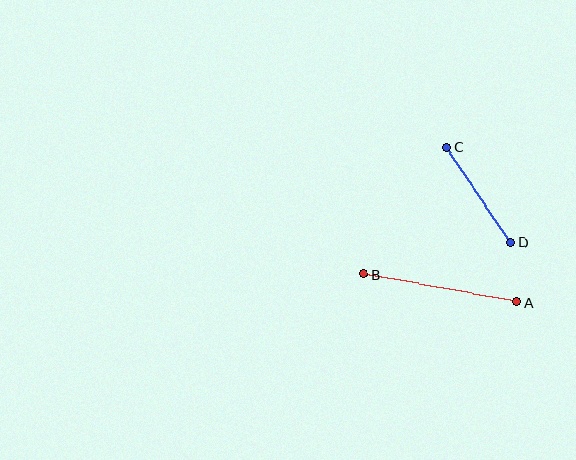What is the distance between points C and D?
The distance is approximately 115 pixels.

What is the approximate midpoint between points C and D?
The midpoint is at approximately (479, 195) pixels.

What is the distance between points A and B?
The distance is approximately 155 pixels.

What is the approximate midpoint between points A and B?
The midpoint is at approximately (440, 288) pixels.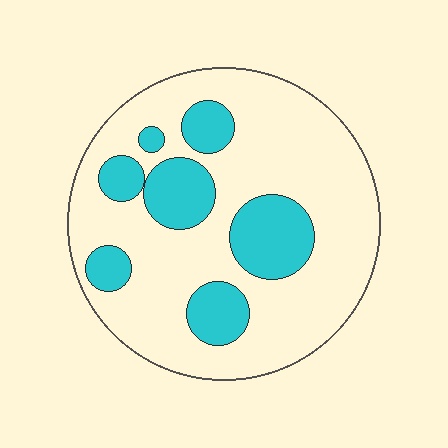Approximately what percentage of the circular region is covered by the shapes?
Approximately 25%.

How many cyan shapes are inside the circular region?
7.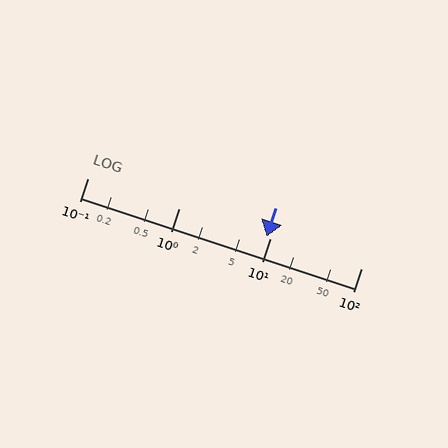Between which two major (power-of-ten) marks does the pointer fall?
The pointer is between 1 and 10.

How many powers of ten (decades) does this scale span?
The scale spans 3 decades, from 0.1 to 100.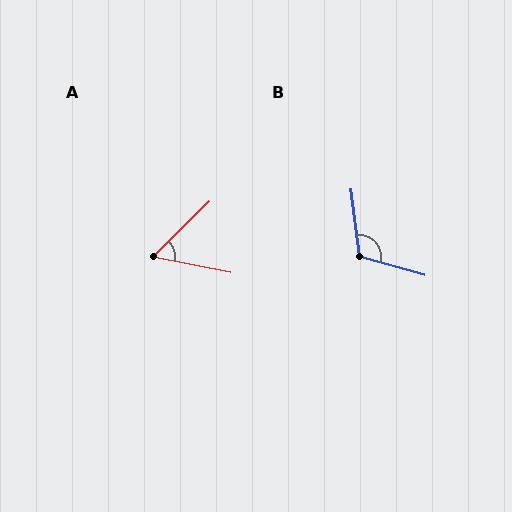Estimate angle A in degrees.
Approximately 56 degrees.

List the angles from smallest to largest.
A (56°), B (113°).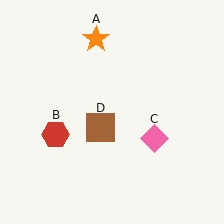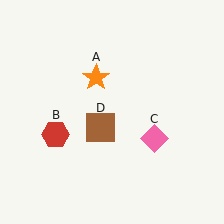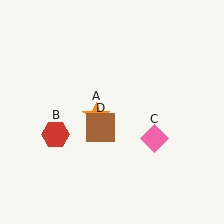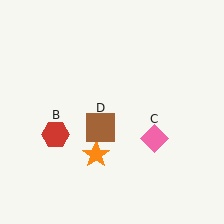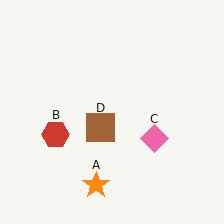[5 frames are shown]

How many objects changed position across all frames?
1 object changed position: orange star (object A).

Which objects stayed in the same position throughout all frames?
Red hexagon (object B) and pink diamond (object C) and brown square (object D) remained stationary.